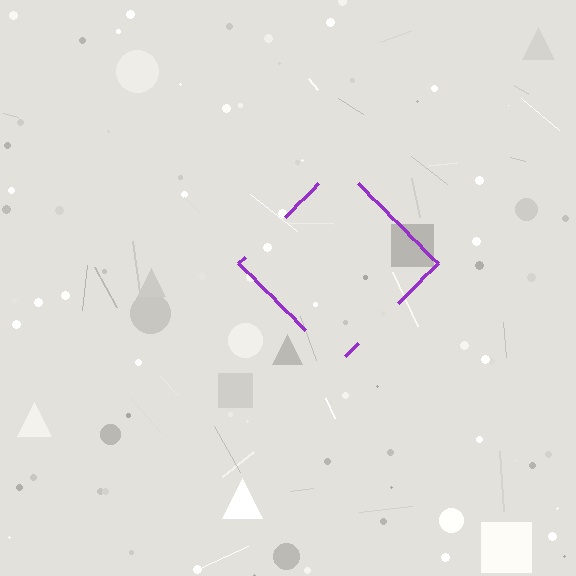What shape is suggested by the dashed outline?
The dashed outline suggests a diamond.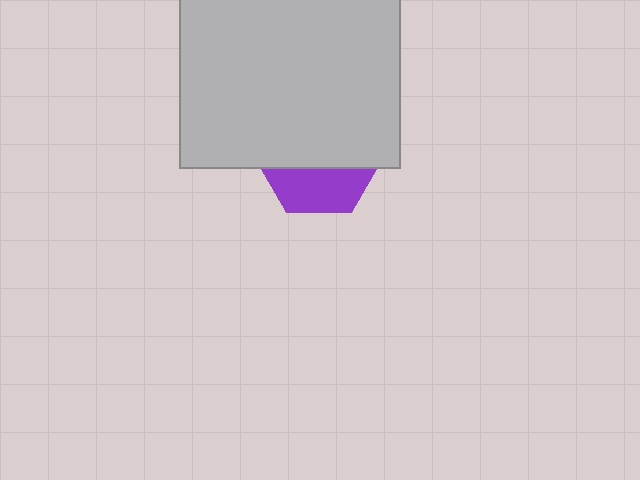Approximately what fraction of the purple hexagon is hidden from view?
Roughly 65% of the purple hexagon is hidden behind the light gray square.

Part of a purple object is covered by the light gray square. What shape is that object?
It is a hexagon.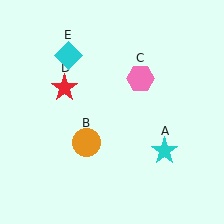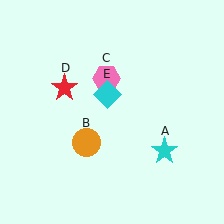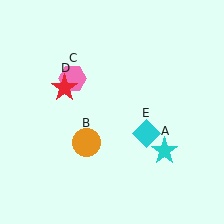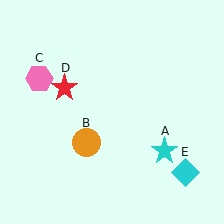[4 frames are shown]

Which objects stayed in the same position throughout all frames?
Cyan star (object A) and orange circle (object B) and red star (object D) remained stationary.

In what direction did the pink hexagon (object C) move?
The pink hexagon (object C) moved left.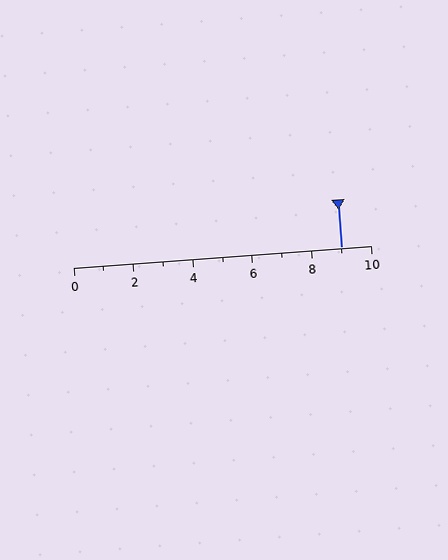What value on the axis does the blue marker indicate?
The marker indicates approximately 9.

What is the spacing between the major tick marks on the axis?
The major ticks are spaced 2 apart.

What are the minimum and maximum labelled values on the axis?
The axis runs from 0 to 10.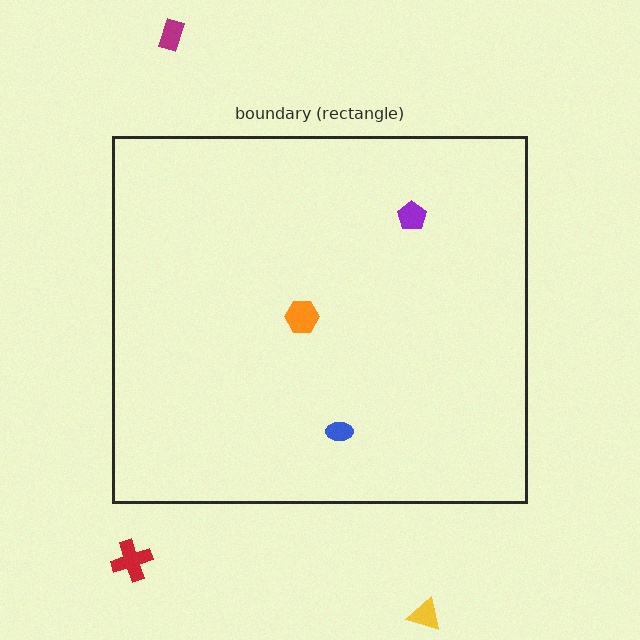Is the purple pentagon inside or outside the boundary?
Inside.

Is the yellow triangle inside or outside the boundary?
Outside.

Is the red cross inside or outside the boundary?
Outside.